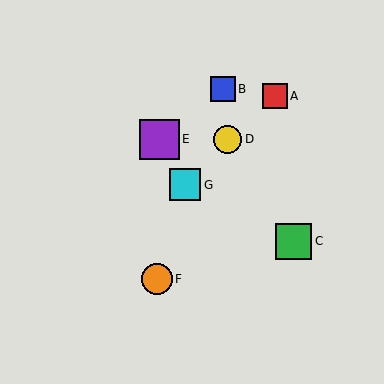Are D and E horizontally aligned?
Yes, both are at y≈139.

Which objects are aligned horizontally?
Objects D, E are aligned horizontally.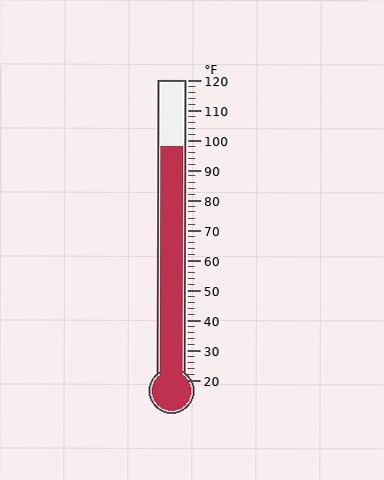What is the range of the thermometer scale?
The thermometer scale ranges from 20°F to 120°F.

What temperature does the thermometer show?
The thermometer shows approximately 98°F.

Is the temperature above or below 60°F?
The temperature is above 60°F.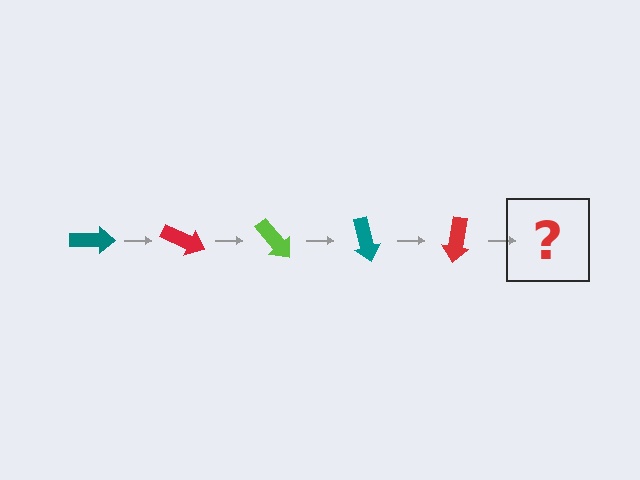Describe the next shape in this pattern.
It should be a lime arrow, rotated 125 degrees from the start.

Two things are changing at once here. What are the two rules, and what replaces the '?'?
The two rules are that it rotates 25 degrees each step and the color cycles through teal, red, and lime. The '?' should be a lime arrow, rotated 125 degrees from the start.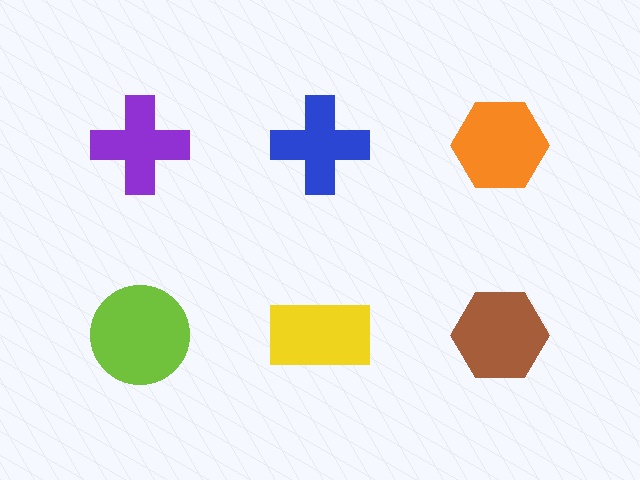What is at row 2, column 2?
A yellow rectangle.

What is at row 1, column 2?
A blue cross.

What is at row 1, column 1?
A purple cross.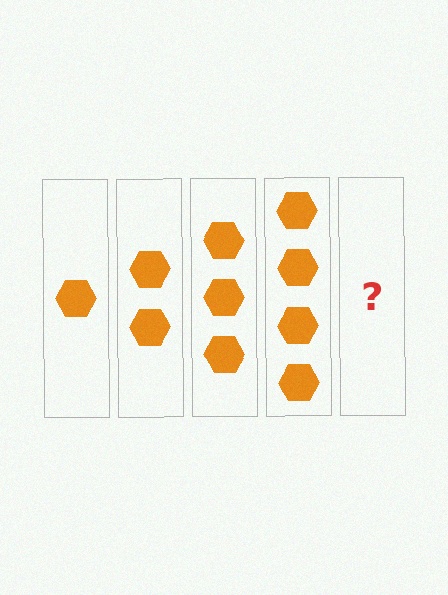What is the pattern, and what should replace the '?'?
The pattern is that each step adds one more hexagon. The '?' should be 5 hexagons.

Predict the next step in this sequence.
The next step is 5 hexagons.